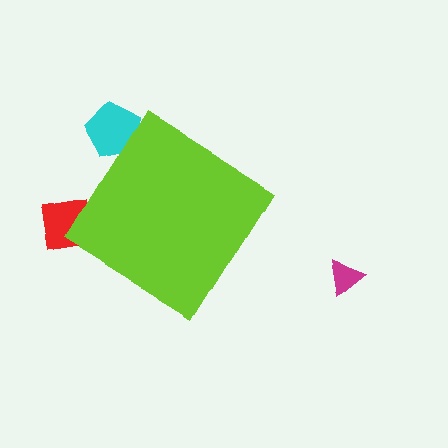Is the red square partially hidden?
Yes, the red square is partially hidden behind the lime diamond.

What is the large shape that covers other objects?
A lime diamond.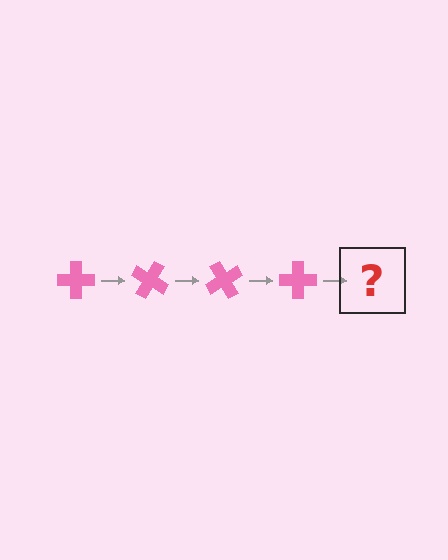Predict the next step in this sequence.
The next step is a pink cross rotated 120 degrees.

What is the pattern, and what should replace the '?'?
The pattern is that the cross rotates 30 degrees each step. The '?' should be a pink cross rotated 120 degrees.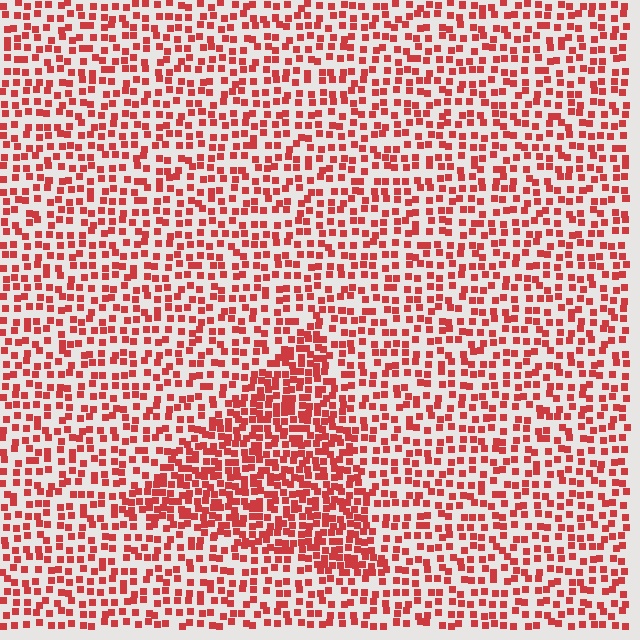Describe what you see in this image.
The image contains small red elements arranged at two different densities. A triangle-shaped region is visible where the elements are more densely packed than the surrounding area.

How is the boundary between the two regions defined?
The boundary is defined by a change in element density (approximately 1.8x ratio). All elements are the same color, size, and shape.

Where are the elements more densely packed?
The elements are more densely packed inside the triangle boundary.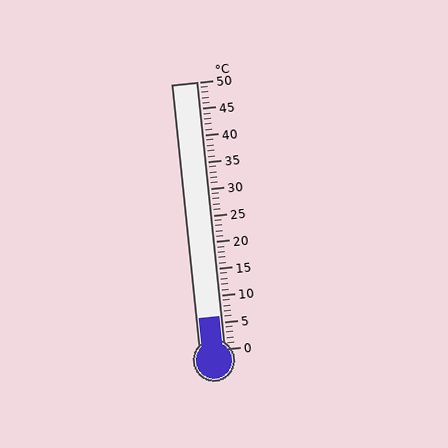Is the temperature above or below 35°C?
The temperature is below 35°C.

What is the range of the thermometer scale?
The thermometer scale ranges from 0°C to 50°C.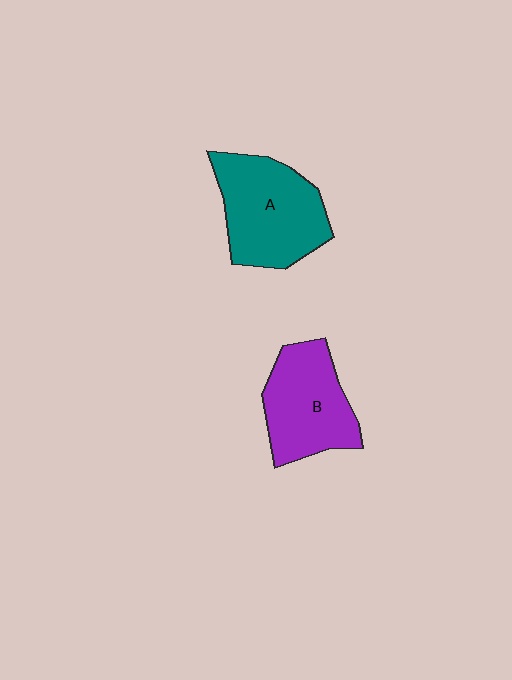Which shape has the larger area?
Shape A (teal).